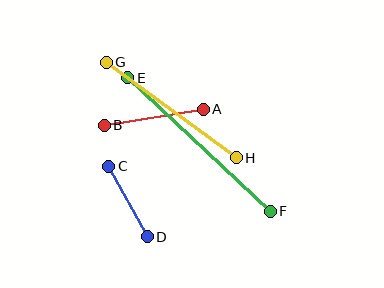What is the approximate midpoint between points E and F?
The midpoint is at approximately (199, 144) pixels.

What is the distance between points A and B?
The distance is approximately 100 pixels.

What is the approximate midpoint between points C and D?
The midpoint is at approximately (128, 202) pixels.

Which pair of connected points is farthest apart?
Points E and F are farthest apart.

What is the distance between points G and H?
The distance is approximately 161 pixels.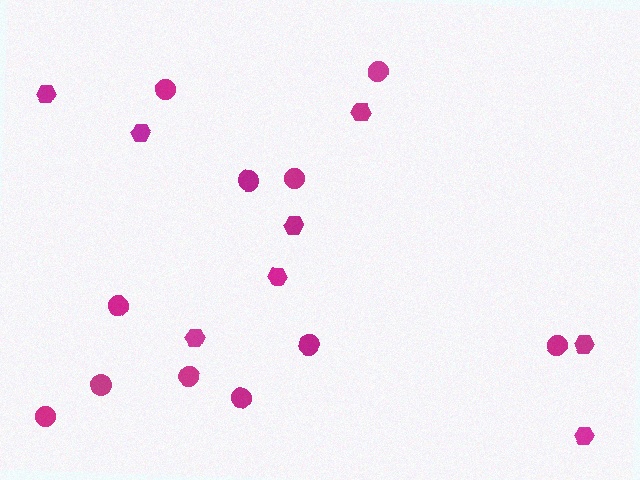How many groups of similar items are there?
There are 2 groups: one group of hexagons (8) and one group of circles (11).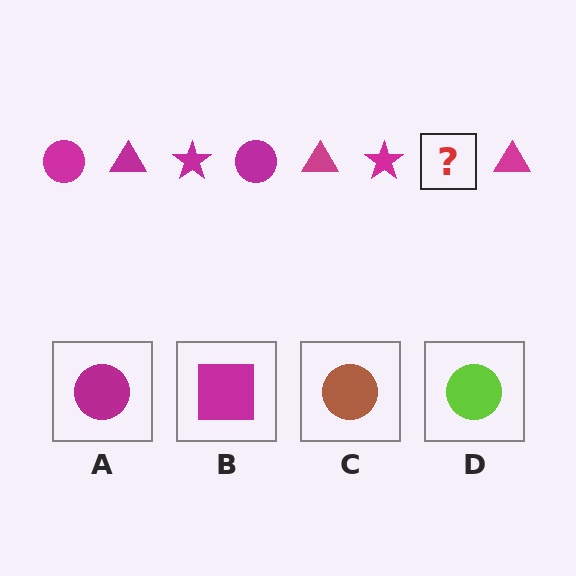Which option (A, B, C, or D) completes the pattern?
A.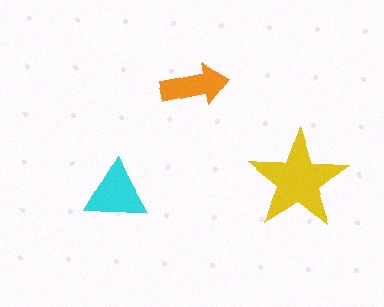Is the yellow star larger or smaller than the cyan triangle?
Larger.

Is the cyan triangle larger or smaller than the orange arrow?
Larger.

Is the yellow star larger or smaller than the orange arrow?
Larger.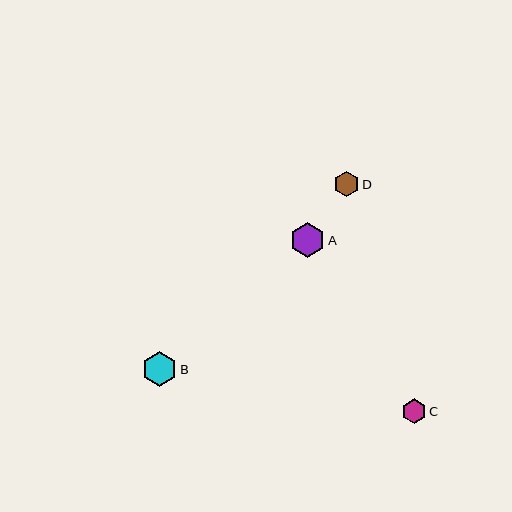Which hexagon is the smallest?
Hexagon C is the smallest with a size of approximately 24 pixels.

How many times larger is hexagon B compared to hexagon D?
Hexagon B is approximately 1.4 times the size of hexagon D.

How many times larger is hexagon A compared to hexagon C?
Hexagon A is approximately 1.4 times the size of hexagon C.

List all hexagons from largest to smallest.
From largest to smallest: B, A, D, C.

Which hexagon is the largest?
Hexagon B is the largest with a size of approximately 35 pixels.